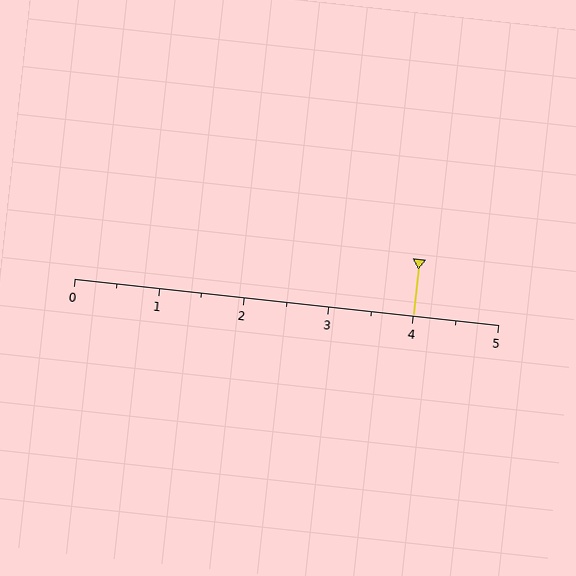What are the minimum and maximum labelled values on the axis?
The axis runs from 0 to 5.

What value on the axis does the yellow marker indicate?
The marker indicates approximately 4.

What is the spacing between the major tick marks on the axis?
The major ticks are spaced 1 apart.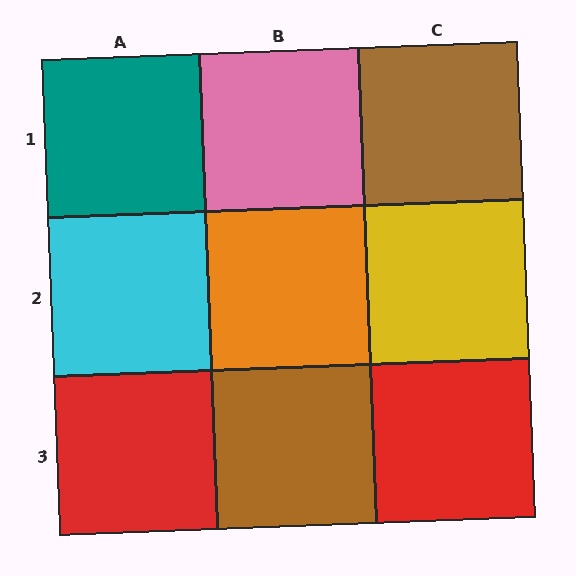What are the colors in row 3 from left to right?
Red, brown, red.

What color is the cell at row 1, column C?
Brown.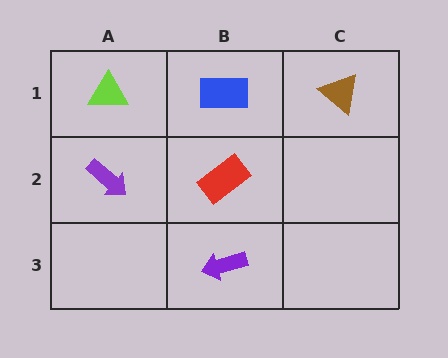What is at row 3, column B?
A purple arrow.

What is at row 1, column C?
A brown triangle.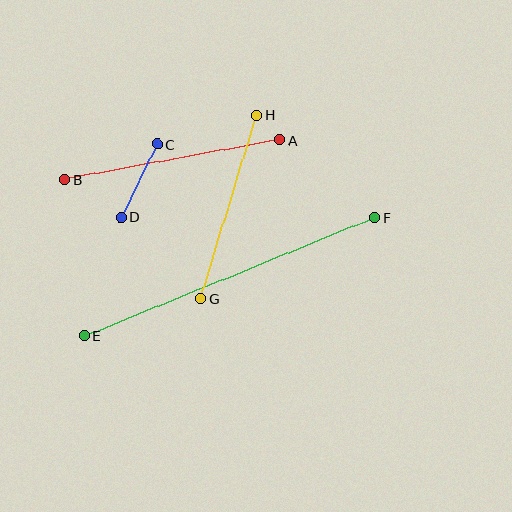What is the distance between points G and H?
The distance is approximately 192 pixels.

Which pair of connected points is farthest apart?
Points E and F are farthest apart.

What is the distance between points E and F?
The distance is approximately 314 pixels.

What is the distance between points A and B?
The distance is approximately 218 pixels.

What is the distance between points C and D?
The distance is approximately 82 pixels.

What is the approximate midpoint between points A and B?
The midpoint is at approximately (172, 160) pixels.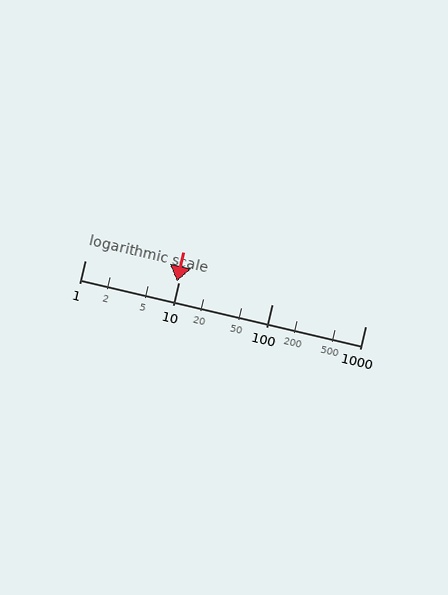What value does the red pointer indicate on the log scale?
The pointer indicates approximately 9.6.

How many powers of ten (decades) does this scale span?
The scale spans 3 decades, from 1 to 1000.